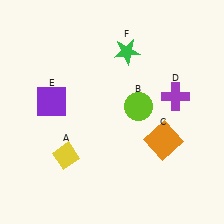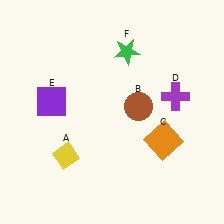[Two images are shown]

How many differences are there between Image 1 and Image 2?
There is 1 difference between the two images.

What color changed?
The circle (B) changed from lime in Image 1 to brown in Image 2.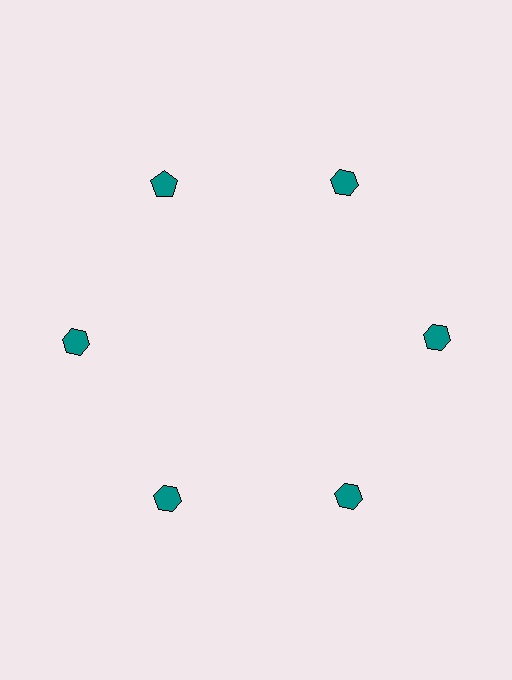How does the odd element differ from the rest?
It has a different shape: pentagon instead of hexagon.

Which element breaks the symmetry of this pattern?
The teal pentagon at roughly the 11 o'clock position breaks the symmetry. All other shapes are teal hexagons.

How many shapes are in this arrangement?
There are 6 shapes arranged in a ring pattern.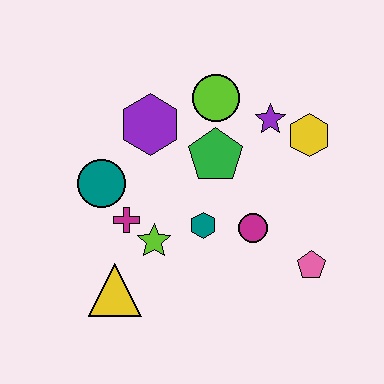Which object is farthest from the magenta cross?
The yellow hexagon is farthest from the magenta cross.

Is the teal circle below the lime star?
No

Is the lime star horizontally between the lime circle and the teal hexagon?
No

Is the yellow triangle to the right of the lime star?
No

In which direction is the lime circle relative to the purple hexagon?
The lime circle is to the right of the purple hexagon.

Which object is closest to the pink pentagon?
The magenta circle is closest to the pink pentagon.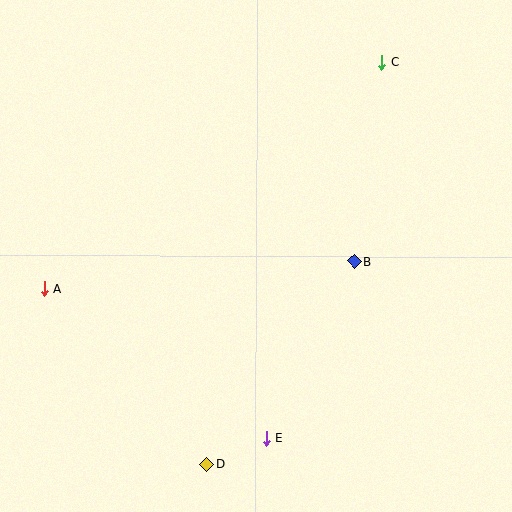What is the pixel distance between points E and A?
The distance between E and A is 268 pixels.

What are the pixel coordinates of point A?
Point A is at (44, 289).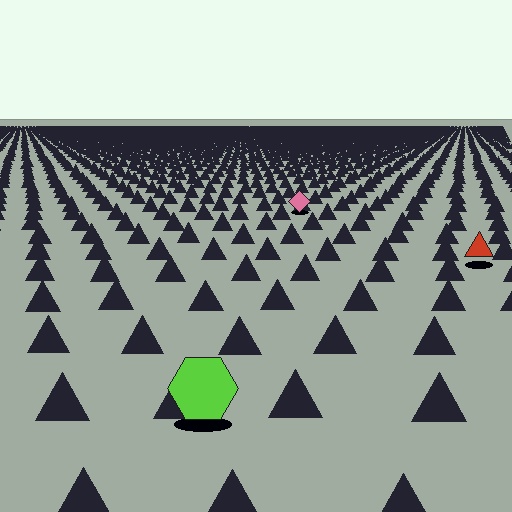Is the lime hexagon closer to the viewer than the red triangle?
Yes. The lime hexagon is closer — you can tell from the texture gradient: the ground texture is coarser near it.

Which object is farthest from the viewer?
The pink diamond is farthest from the viewer. It appears smaller and the ground texture around it is denser.